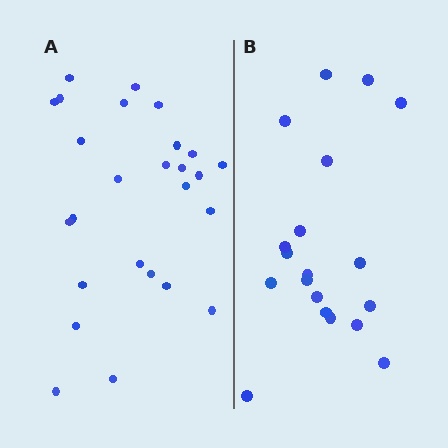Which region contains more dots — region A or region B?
Region A (the left region) has more dots.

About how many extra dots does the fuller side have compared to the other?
Region A has roughly 8 or so more dots than region B.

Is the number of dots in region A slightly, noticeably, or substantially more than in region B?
Region A has noticeably more, but not dramatically so. The ratio is roughly 1.4 to 1.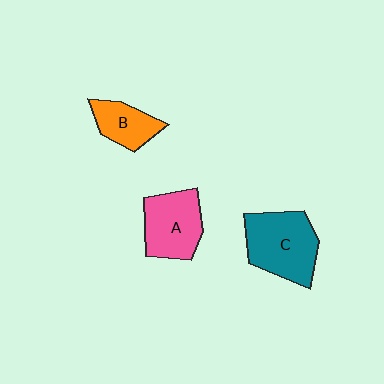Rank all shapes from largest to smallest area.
From largest to smallest: C (teal), A (pink), B (orange).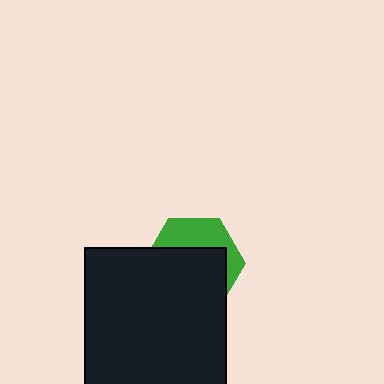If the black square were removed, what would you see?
You would see the complete green hexagon.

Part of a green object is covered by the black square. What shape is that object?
It is a hexagon.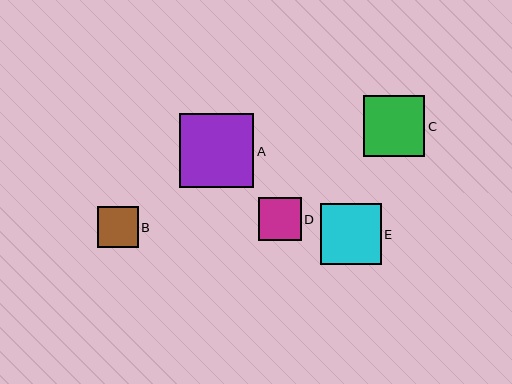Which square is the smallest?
Square B is the smallest with a size of approximately 41 pixels.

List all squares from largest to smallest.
From largest to smallest: A, C, E, D, B.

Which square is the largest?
Square A is the largest with a size of approximately 74 pixels.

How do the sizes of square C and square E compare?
Square C and square E are approximately the same size.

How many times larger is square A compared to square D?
Square A is approximately 1.7 times the size of square D.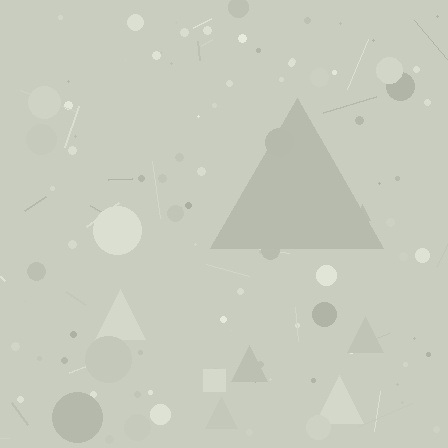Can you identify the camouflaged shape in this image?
The camouflaged shape is a triangle.